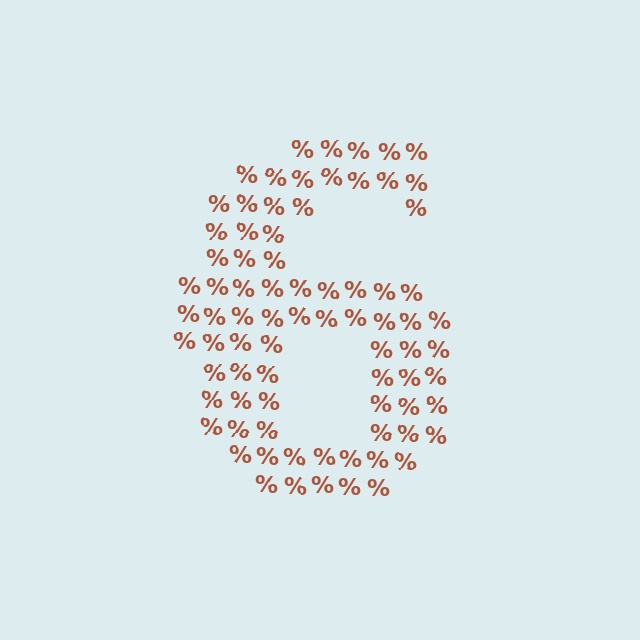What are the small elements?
The small elements are percent signs.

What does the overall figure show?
The overall figure shows the digit 6.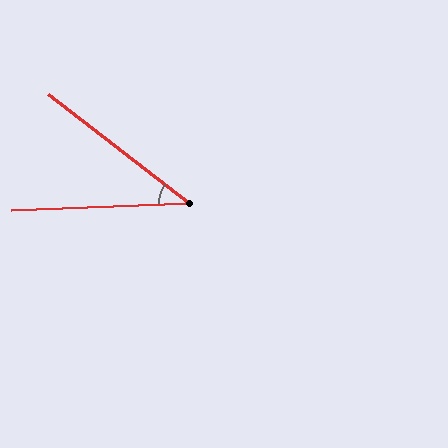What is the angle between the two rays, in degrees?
Approximately 40 degrees.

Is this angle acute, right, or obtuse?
It is acute.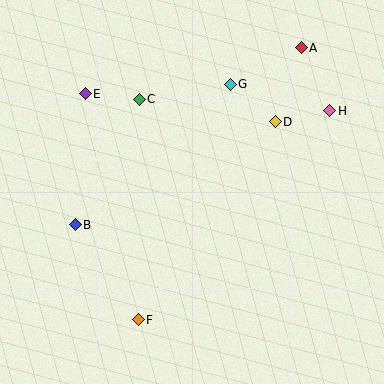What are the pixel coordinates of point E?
Point E is at (85, 94).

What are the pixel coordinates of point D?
Point D is at (275, 122).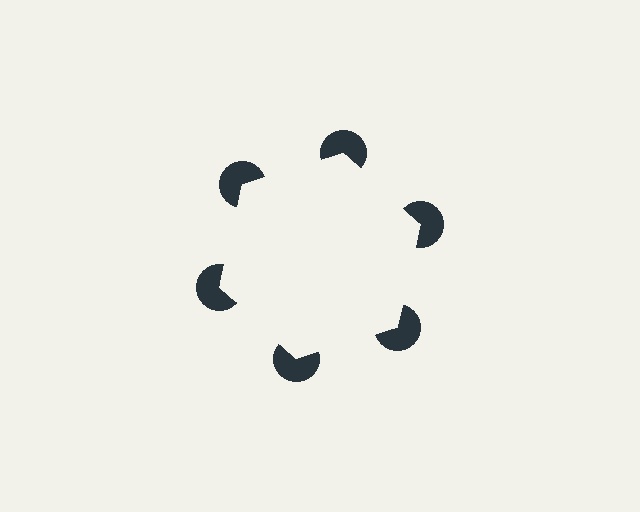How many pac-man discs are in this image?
There are 6 — one at each vertex of the illusory hexagon.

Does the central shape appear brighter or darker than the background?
It typically appears slightly brighter than the background, even though no actual brightness change is drawn.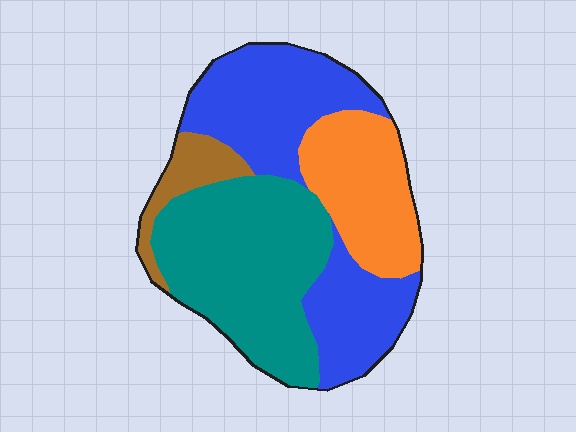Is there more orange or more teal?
Teal.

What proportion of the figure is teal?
Teal covers roughly 35% of the figure.